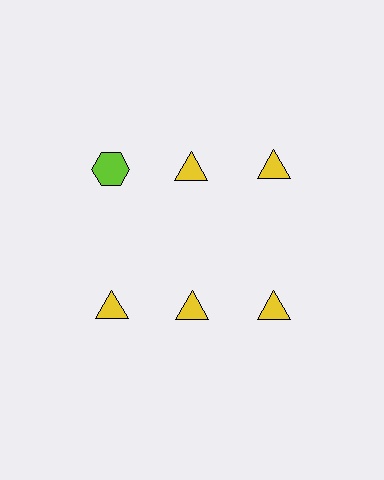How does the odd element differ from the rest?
It differs in both color (lime instead of yellow) and shape (hexagon instead of triangle).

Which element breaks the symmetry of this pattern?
The lime hexagon in the top row, leftmost column breaks the symmetry. All other shapes are yellow triangles.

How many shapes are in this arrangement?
There are 6 shapes arranged in a grid pattern.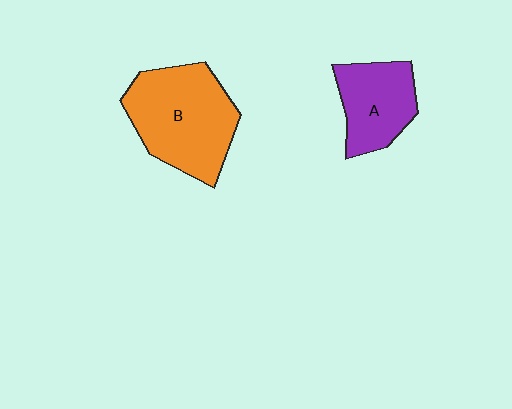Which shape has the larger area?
Shape B (orange).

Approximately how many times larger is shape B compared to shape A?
Approximately 1.6 times.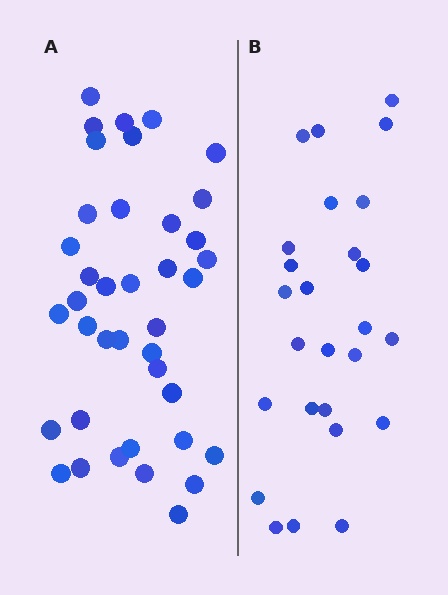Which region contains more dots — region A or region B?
Region A (the left region) has more dots.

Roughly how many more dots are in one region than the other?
Region A has approximately 15 more dots than region B.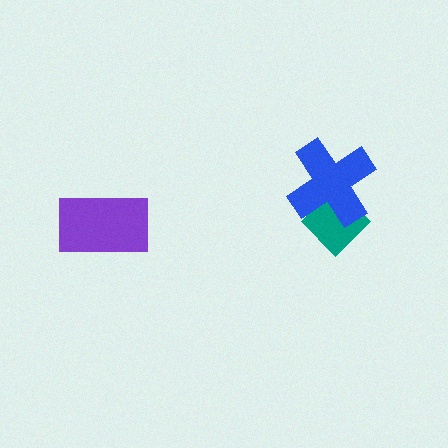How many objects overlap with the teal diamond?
1 object overlaps with the teal diamond.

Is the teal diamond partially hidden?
Yes, it is partially covered by another shape.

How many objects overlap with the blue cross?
1 object overlaps with the blue cross.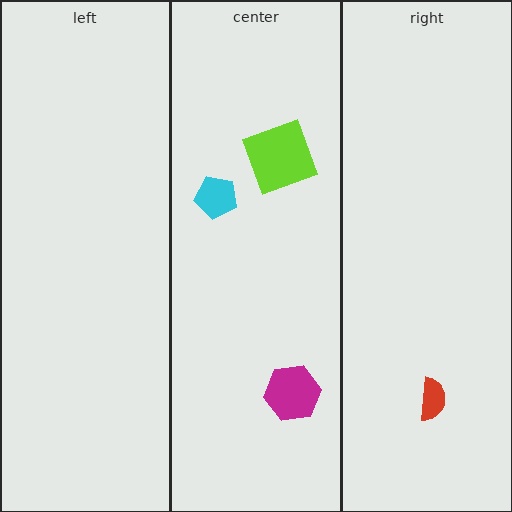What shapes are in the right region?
The red semicircle.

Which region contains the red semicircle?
The right region.